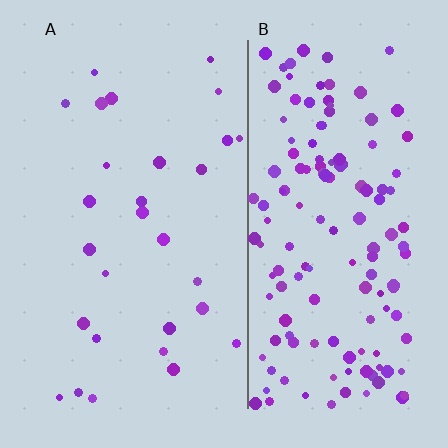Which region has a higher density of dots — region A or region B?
B (the right).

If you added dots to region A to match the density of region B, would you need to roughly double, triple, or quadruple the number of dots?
Approximately quadruple.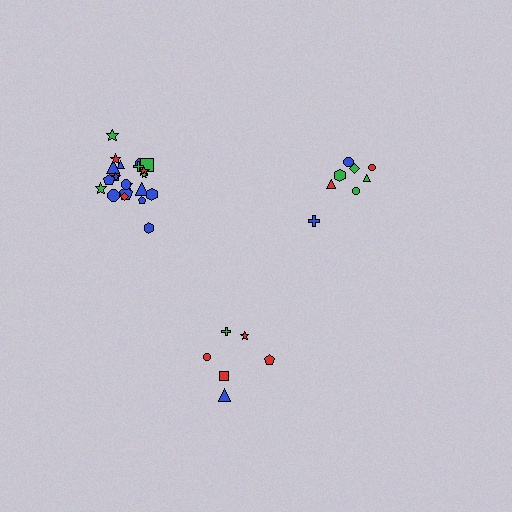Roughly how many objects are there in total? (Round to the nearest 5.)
Roughly 35 objects in total.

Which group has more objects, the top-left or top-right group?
The top-left group.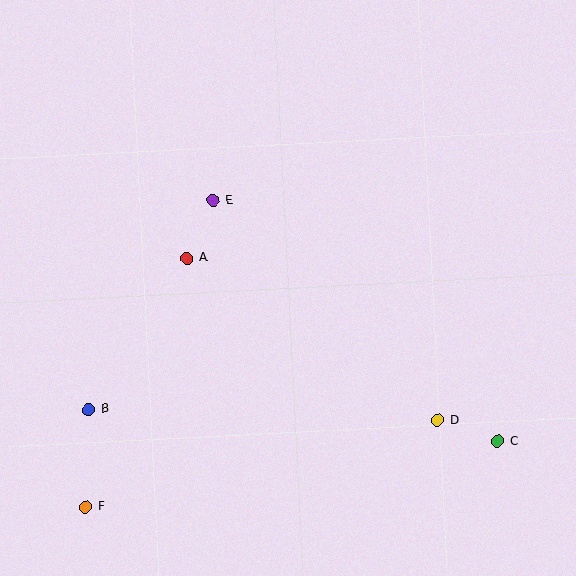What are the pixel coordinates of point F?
Point F is at (86, 507).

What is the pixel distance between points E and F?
The distance between E and F is 332 pixels.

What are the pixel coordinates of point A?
Point A is at (187, 258).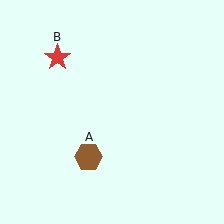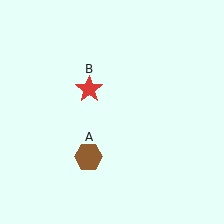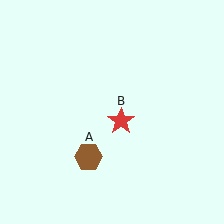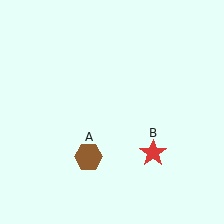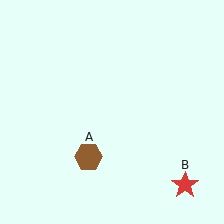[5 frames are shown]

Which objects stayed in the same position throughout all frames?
Brown hexagon (object A) remained stationary.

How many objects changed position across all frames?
1 object changed position: red star (object B).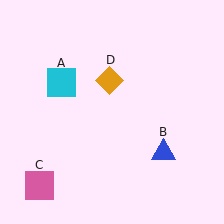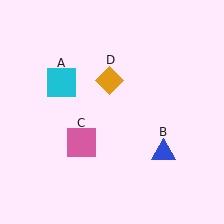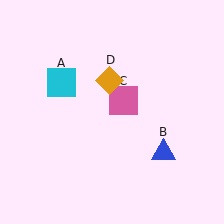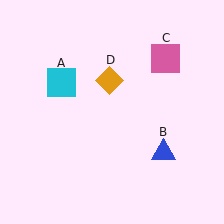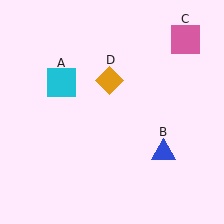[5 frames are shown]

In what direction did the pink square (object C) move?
The pink square (object C) moved up and to the right.